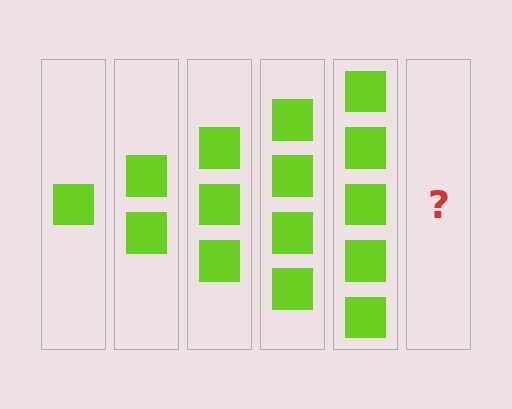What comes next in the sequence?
The next element should be 6 squares.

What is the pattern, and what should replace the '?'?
The pattern is that each step adds one more square. The '?' should be 6 squares.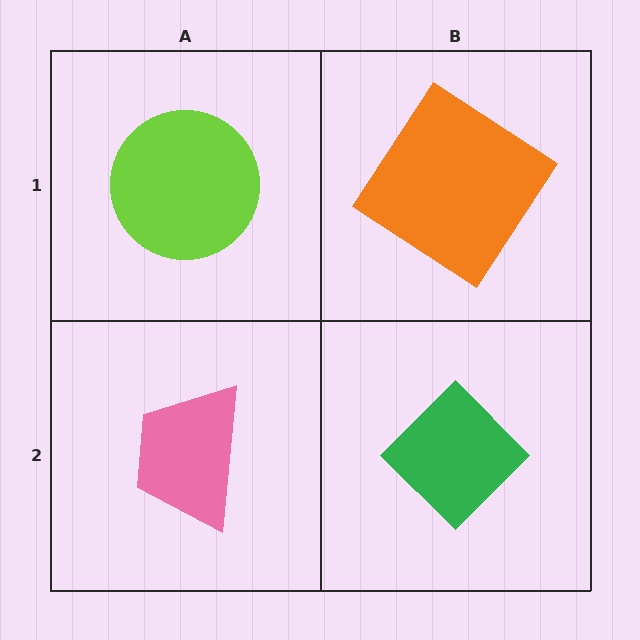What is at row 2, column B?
A green diamond.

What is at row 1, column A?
A lime circle.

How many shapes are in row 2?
2 shapes.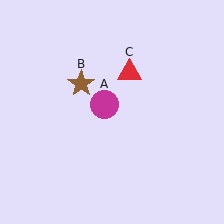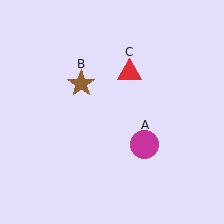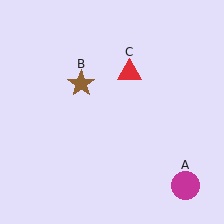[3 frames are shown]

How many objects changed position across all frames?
1 object changed position: magenta circle (object A).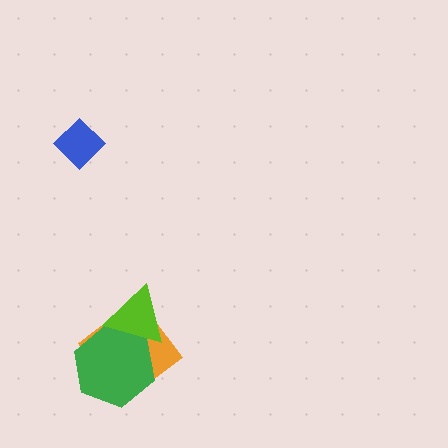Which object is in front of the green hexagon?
The lime triangle is in front of the green hexagon.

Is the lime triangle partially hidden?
No, no other shape covers it.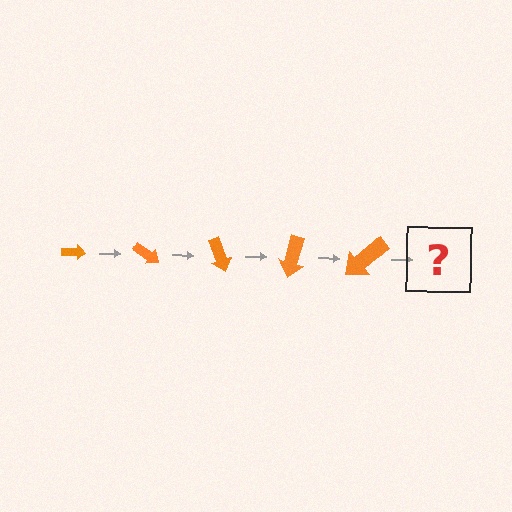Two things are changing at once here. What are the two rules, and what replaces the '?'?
The two rules are that the arrow grows larger each step and it rotates 35 degrees each step. The '?' should be an arrow, larger than the previous one and rotated 175 degrees from the start.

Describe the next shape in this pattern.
It should be an arrow, larger than the previous one and rotated 175 degrees from the start.